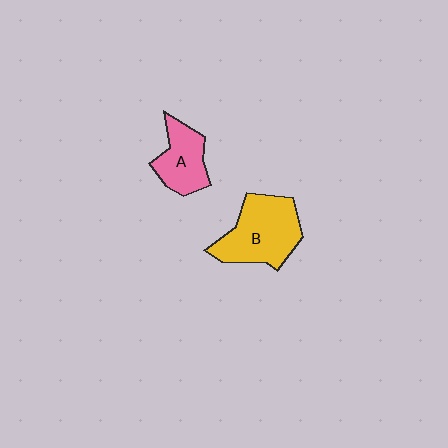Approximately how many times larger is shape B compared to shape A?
Approximately 1.6 times.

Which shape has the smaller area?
Shape A (pink).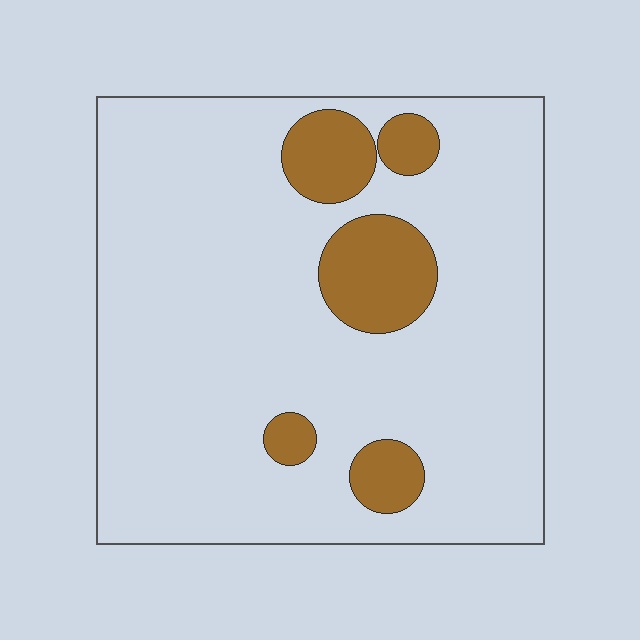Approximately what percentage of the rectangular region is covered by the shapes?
Approximately 15%.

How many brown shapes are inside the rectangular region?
5.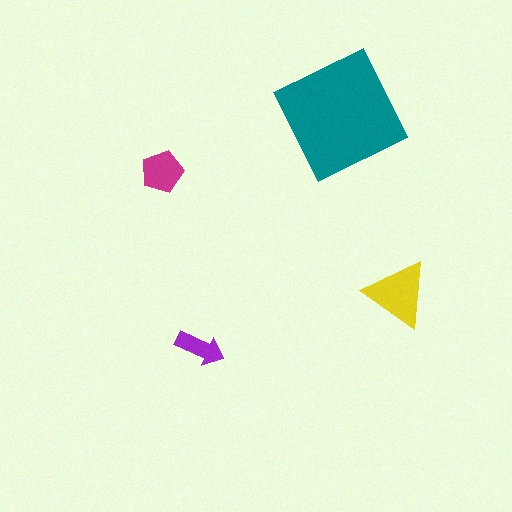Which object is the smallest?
The purple arrow.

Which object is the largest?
The teal square.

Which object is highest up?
The teal square is topmost.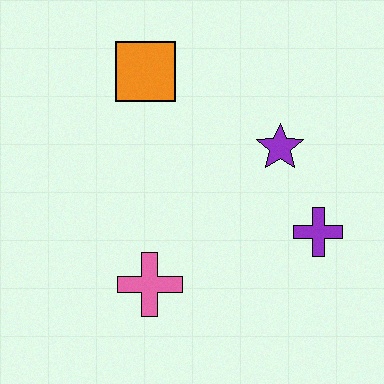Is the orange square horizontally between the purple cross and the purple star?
No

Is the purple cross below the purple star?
Yes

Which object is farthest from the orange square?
The purple cross is farthest from the orange square.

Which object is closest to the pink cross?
The purple cross is closest to the pink cross.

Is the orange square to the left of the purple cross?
Yes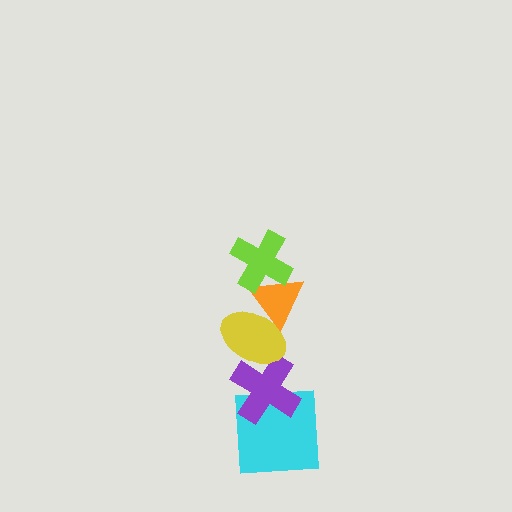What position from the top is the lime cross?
The lime cross is 1st from the top.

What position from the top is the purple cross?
The purple cross is 4th from the top.